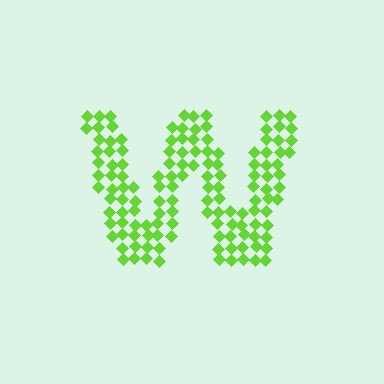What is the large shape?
The large shape is the letter W.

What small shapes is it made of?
It is made of small diamonds.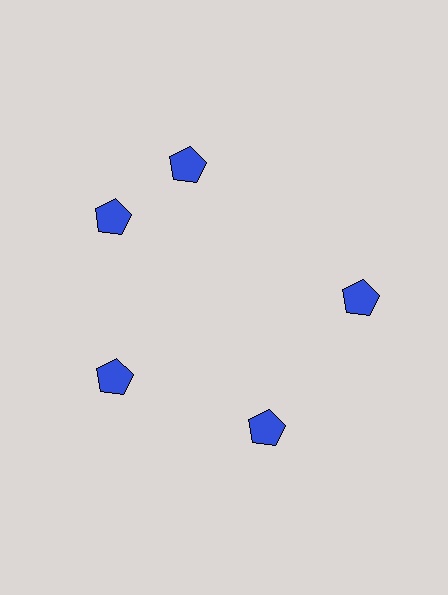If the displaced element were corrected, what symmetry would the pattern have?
It would have 5-fold rotational symmetry — the pattern would map onto itself every 72 degrees.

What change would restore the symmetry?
The symmetry would be restored by rotating it back into even spacing with its neighbors so that all 5 pentagons sit at equal angles and equal distance from the center.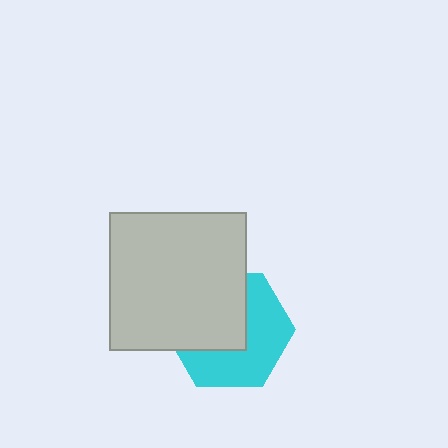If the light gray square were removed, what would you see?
You would see the complete cyan hexagon.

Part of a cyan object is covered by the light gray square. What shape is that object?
It is a hexagon.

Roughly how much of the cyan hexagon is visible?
About half of it is visible (roughly 51%).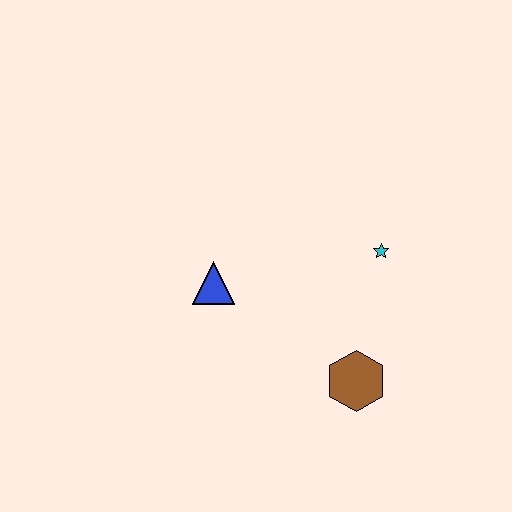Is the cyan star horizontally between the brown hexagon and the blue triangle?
No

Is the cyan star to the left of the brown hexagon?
No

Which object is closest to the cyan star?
The brown hexagon is closest to the cyan star.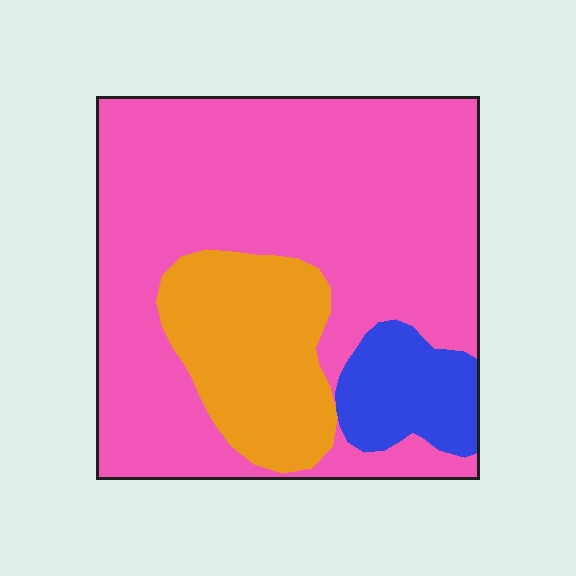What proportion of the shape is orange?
Orange covers around 20% of the shape.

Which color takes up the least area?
Blue, at roughly 10%.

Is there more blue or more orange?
Orange.